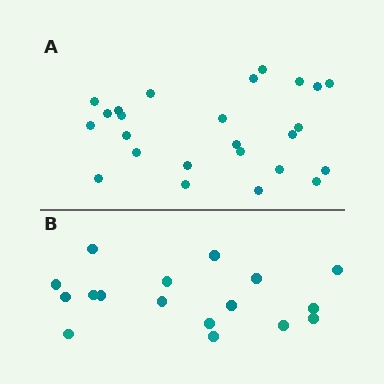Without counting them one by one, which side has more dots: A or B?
Region A (the top region) has more dots.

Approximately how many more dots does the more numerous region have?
Region A has roughly 8 or so more dots than region B.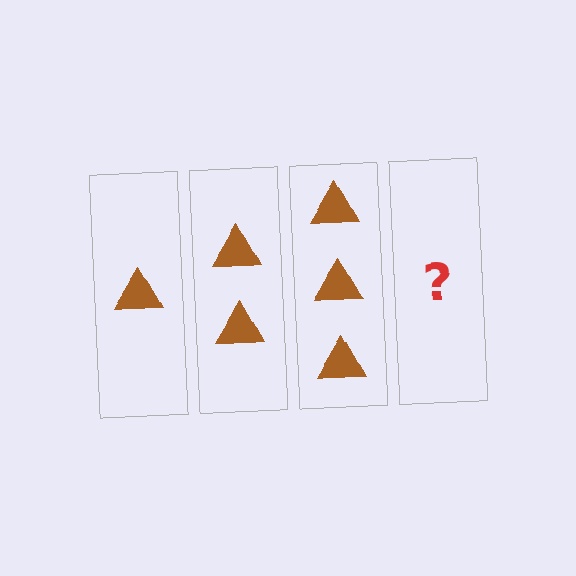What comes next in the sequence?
The next element should be 4 triangles.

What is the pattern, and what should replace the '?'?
The pattern is that each step adds one more triangle. The '?' should be 4 triangles.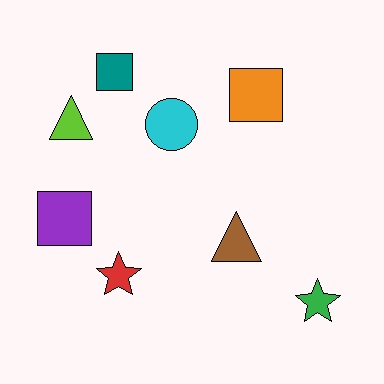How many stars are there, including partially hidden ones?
There are 2 stars.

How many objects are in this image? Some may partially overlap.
There are 8 objects.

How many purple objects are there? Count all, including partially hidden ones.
There is 1 purple object.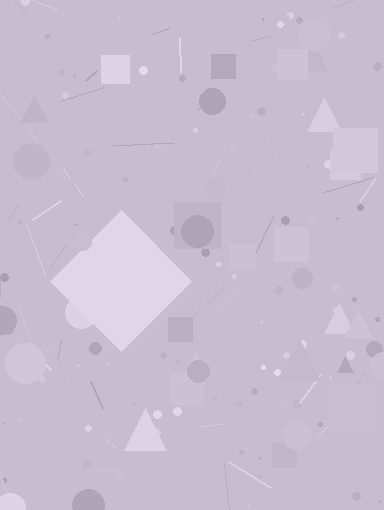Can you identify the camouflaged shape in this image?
The camouflaged shape is a diamond.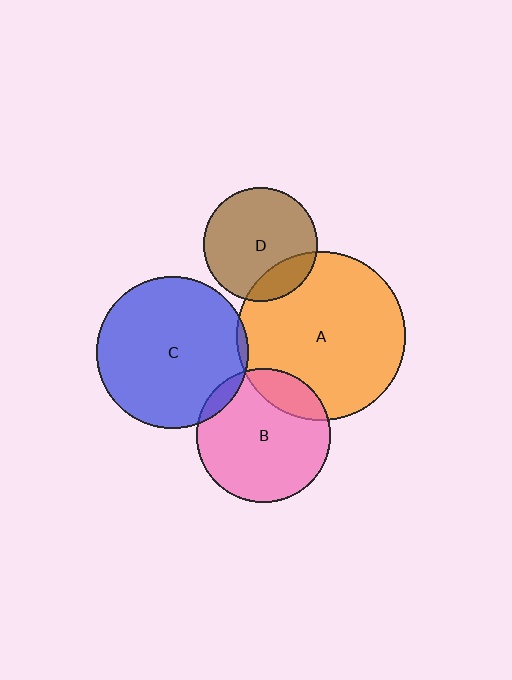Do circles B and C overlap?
Yes.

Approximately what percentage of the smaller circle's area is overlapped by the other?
Approximately 5%.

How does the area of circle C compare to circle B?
Approximately 1.3 times.